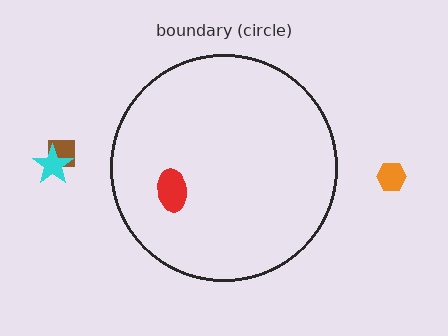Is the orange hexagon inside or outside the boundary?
Outside.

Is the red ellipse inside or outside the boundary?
Inside.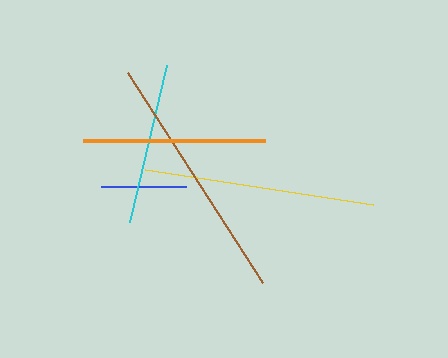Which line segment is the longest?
The brown line is the longest at approximately 249 pixels.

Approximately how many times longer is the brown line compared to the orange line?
The brown line is approximately 1.4 times the length of the orange line.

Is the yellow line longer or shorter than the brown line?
The brown line is longer than the yellow line.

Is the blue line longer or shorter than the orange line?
The orange line is longer than the blue line.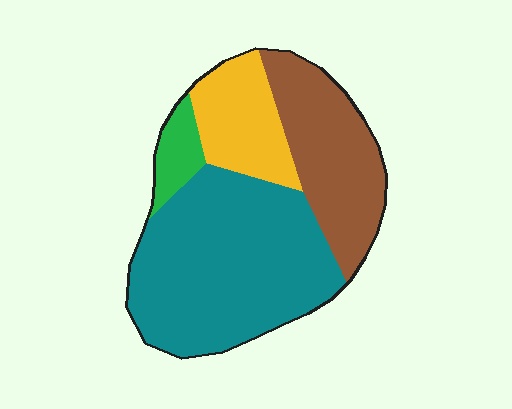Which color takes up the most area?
Teal, at roughly 50%.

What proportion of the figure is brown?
Brown covers roughly 25% of the figure.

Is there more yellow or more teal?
Teal.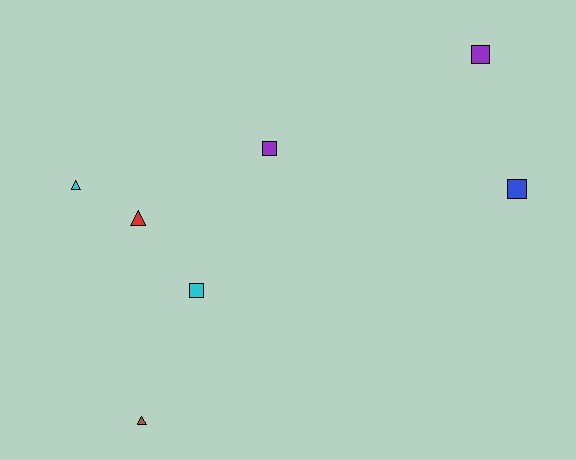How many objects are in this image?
There are 7 objects.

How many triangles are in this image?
There are 3 triangles.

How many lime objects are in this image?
There are no lime objects.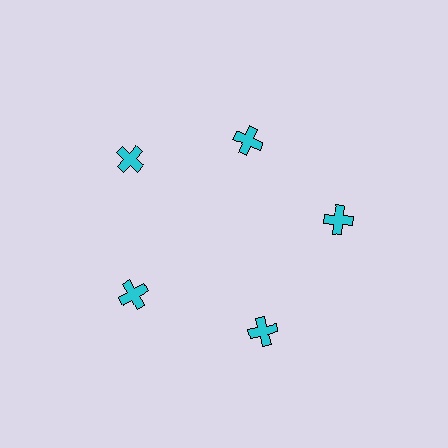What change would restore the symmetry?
The symmetry would be restored by moving it outward, back onto the ring so that all 5 crosses sit at equal angles and equal distance from the center.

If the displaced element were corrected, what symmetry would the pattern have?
It would have 5-fold rotational symmetry — the pattern would map onto itself every 72 degrees.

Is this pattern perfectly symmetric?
No. The 5 cyan crosses are arranged in a ring, but one element near the 1 o'clock position is pulled inward toward the center, breaking the 5-fold rotational symmetry.